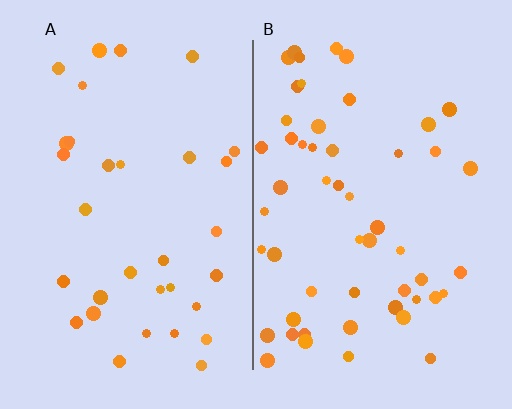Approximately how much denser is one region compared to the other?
Approximately 1.6× — region B over region A.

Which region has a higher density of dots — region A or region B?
B (the right).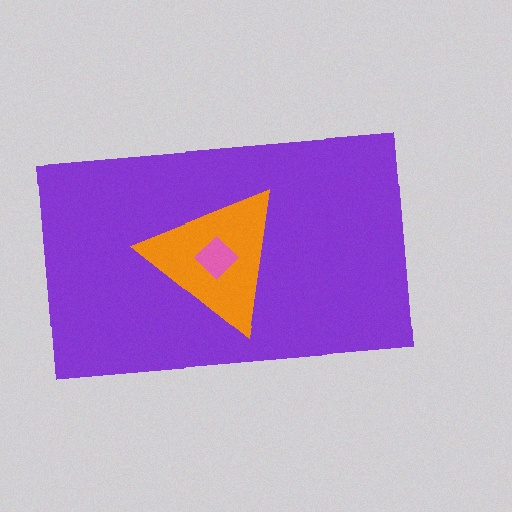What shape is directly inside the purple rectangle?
The orange triangle.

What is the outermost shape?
The purple rectangle.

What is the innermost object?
The pink diamond.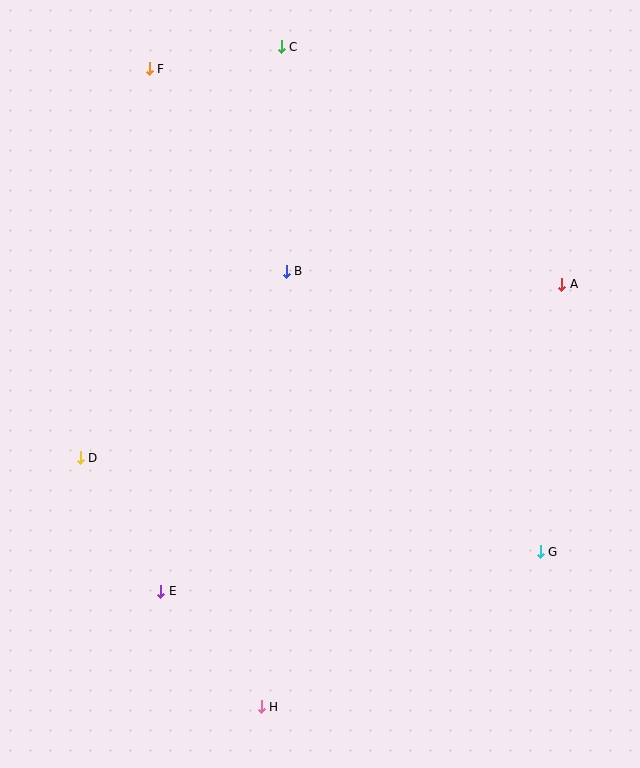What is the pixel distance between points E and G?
The distance between E and G is 382 pixels.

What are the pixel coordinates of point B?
Point B is at (286, 271).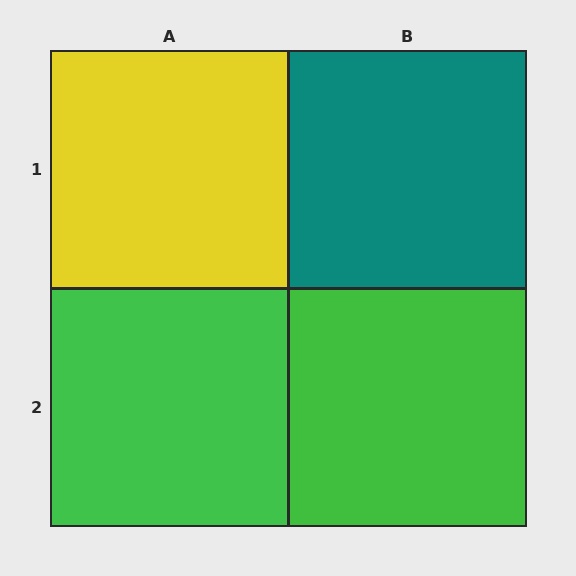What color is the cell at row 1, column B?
Teal.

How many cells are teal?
1 cell is teal.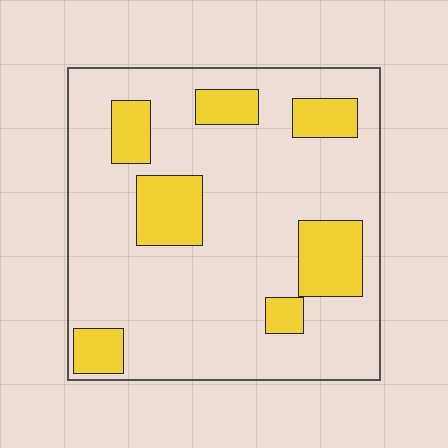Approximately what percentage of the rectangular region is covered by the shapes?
Approximately 20%.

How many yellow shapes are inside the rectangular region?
7.